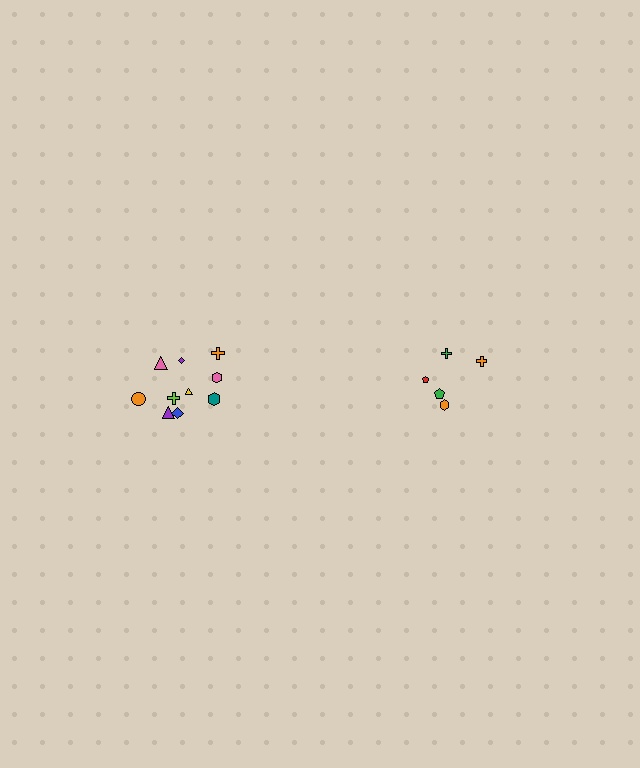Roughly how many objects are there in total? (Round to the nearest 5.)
Roughly 15 objects in total.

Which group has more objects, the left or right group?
The left group.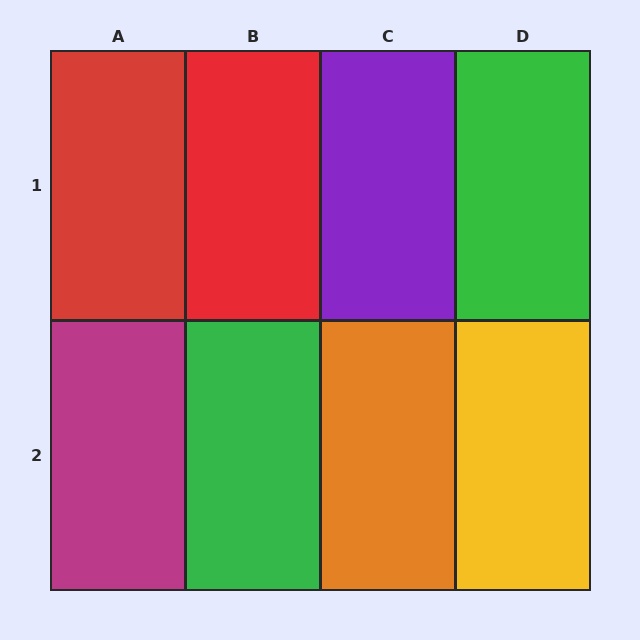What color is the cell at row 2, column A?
Magenta.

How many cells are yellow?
1 cell is yellow.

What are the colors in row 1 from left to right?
Red, red, purple, green.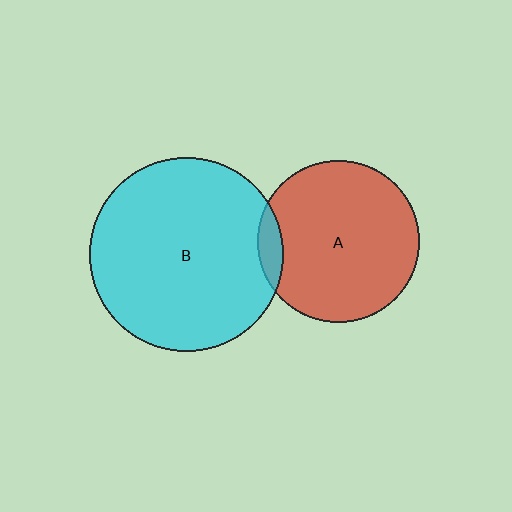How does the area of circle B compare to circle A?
Approximately 1.4 times.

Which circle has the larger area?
Circle B (cyan).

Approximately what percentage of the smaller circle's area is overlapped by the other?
Approximately 10%.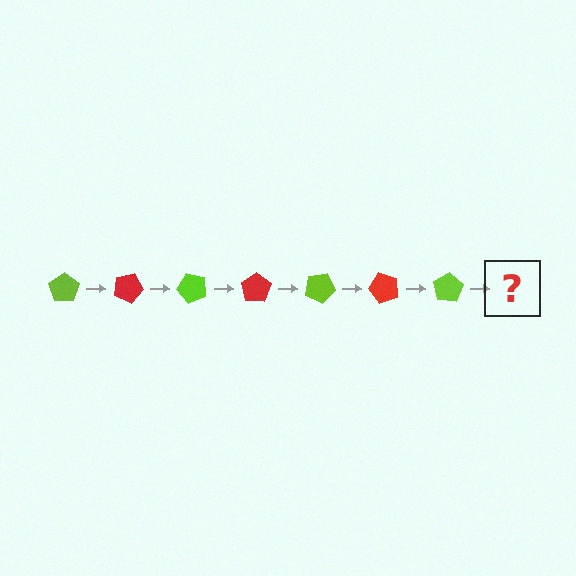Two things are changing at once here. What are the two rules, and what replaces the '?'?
The two rules are that it rotates 25 degrees each step and the color cycles through lime and red. The '?' should be a red pentagon, rotated 175 degrees from the start.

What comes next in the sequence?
The next element should be a red pentagon, rotated 175 degrees from the start.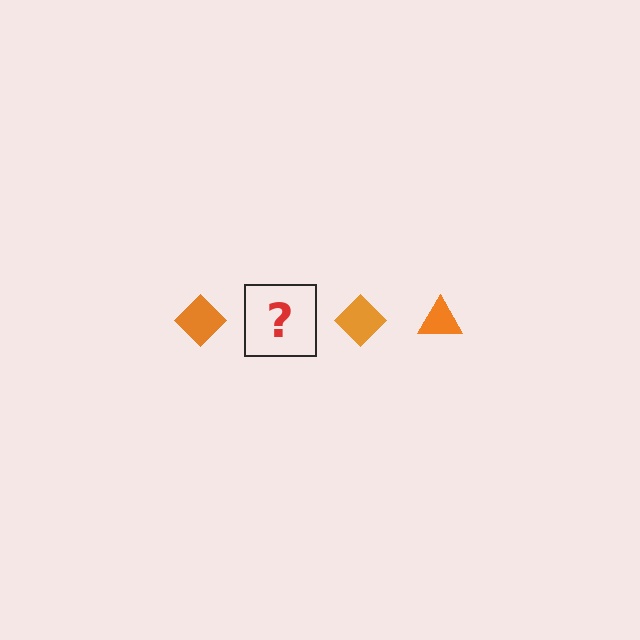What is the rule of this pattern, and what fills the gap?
The rule is that the pattern cycles through diamond, triangle shapes in orange. The gap should be filled with an orange triangle.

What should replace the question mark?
The question mark should be replaced with an orange triangle.